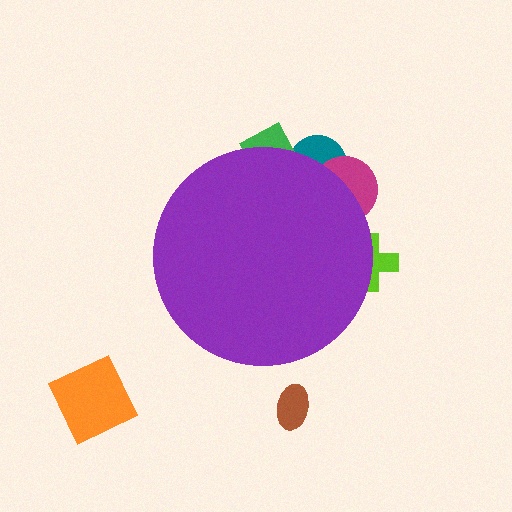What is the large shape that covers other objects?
A purple circle.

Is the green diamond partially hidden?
Yes, the green diamond is partially hidden behind the purple circle.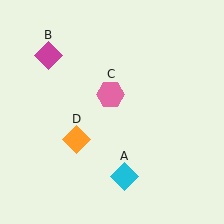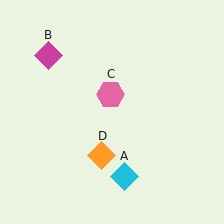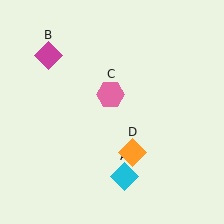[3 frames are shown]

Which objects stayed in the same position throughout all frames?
Cyan diamond (object A) and magenta diamond (object B) and pink hexagon (object C) remained stationary.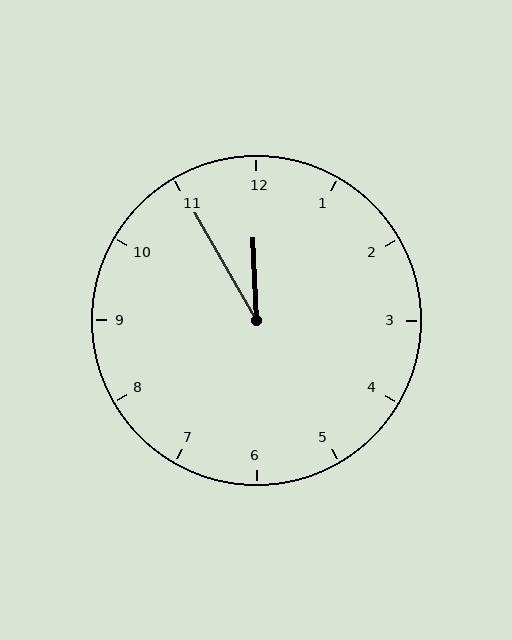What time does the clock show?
11:55.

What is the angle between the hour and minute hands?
Approximately 28 degrees.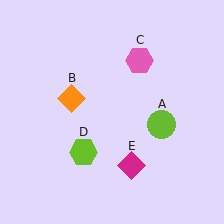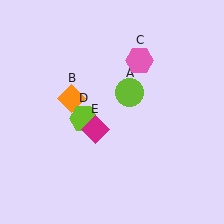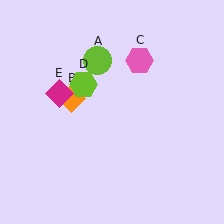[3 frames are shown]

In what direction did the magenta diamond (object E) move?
The magenta diamond (object E) moved up and to the left.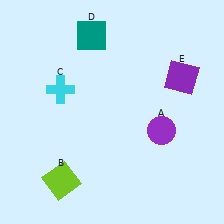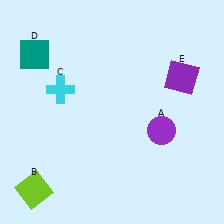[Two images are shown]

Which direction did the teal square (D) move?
The teal square (D) moved left.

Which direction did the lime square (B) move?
The lime square (B) moved left.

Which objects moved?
The objects that moved are: the lime square (B), the teal square (D).